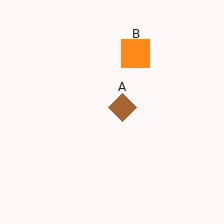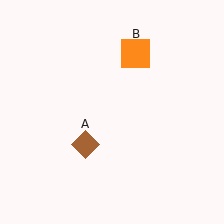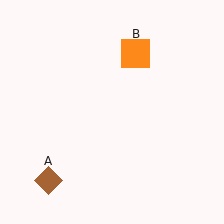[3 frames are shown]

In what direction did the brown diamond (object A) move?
The brown diamond (object A) moved down and to the left.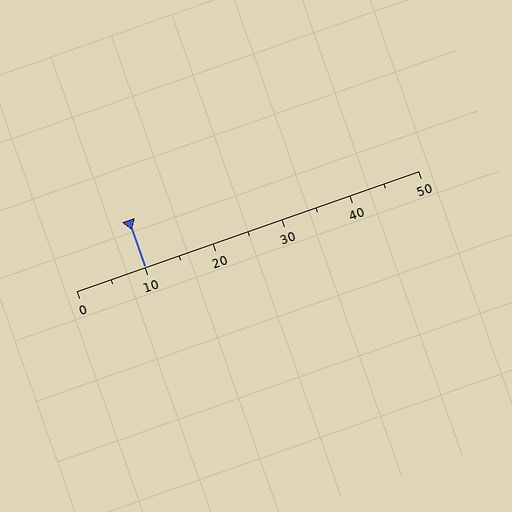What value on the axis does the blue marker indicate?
The marker indicates approximately 10.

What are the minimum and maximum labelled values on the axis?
The axis runs from 0 to 50.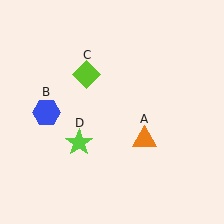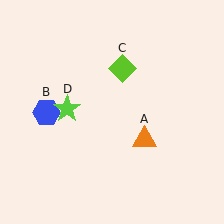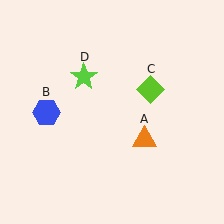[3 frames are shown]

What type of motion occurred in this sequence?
The lime diamond (object C), lime star (object D) rotated clockwise around the center of the scene.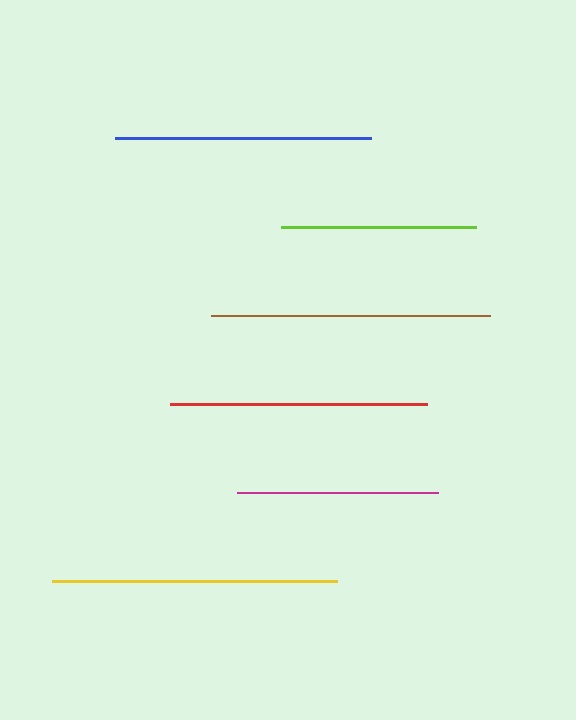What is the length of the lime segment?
The lime segment is approximately 195 pixels long.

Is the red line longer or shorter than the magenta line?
The red line is longer than the magenta line.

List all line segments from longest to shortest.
From longest to shortest: yellow, brown, red, blue, magenta, lime.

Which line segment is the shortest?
The lime line is the shortest at approximately 195 pixels.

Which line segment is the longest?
The yellow line is the longest at approximately 285 pixels.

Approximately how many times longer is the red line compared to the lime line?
The red line is approximately 1.3 times the length of the lime line.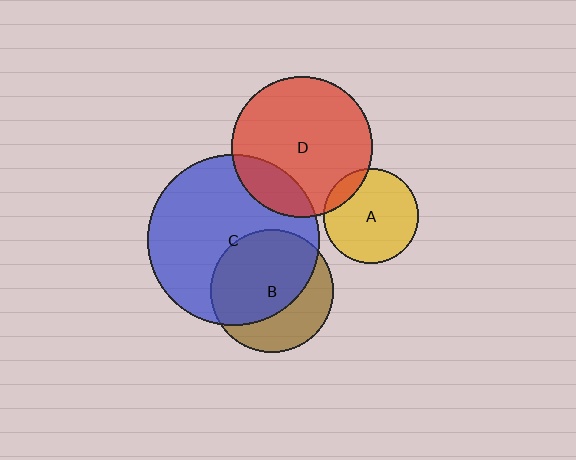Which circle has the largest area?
Circle C (blue).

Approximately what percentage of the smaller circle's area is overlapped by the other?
Approximately 65%.